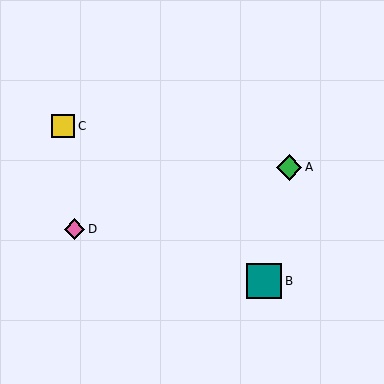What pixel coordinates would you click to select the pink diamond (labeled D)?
Click at (74, 229) to select the pink diamond D.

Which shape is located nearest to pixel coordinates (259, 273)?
The teal square (labeled B) at (264, 281) is nearest to that location.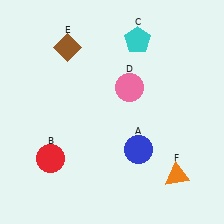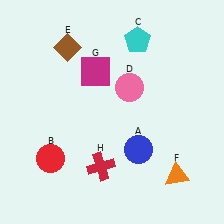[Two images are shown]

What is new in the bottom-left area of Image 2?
A red cross (H) was added in the bottom-left area of Image 2.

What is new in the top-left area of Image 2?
A magenta square (G) was added in the top-left area of Image 2.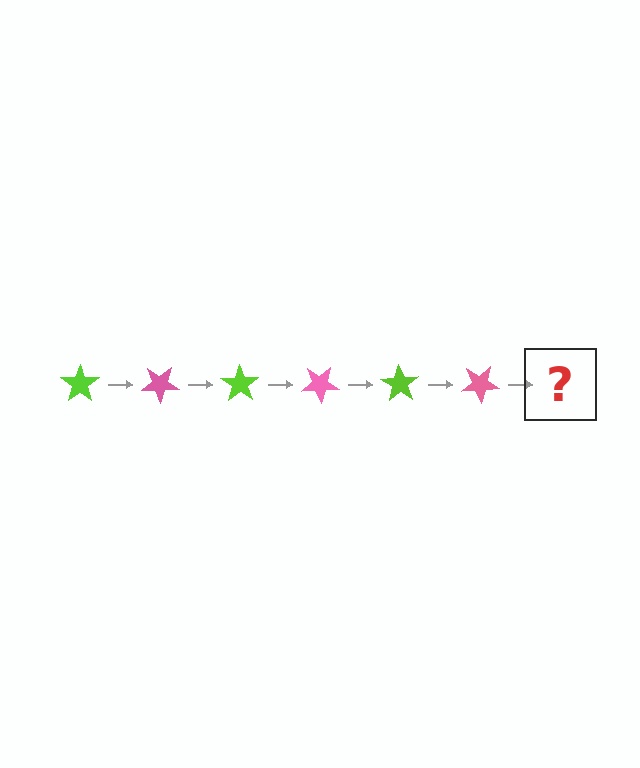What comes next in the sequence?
The next element should be a lime star, rotated 210 degrees from the start.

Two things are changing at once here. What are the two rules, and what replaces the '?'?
The two rules are that it rotates 35 degrees each step and the color cycles through lime and pink. The '?' should be a lime star, rotated 210 degrees from the start.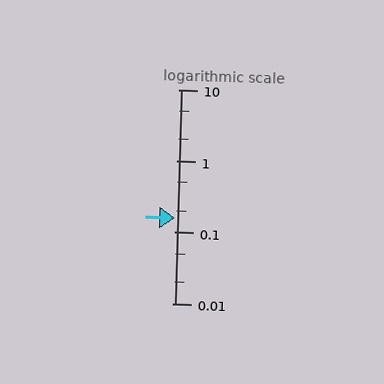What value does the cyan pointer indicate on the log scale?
The pointer indicates approximately 0.16.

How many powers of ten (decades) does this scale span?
The scale spans 3 decades, from 0.01 to 10.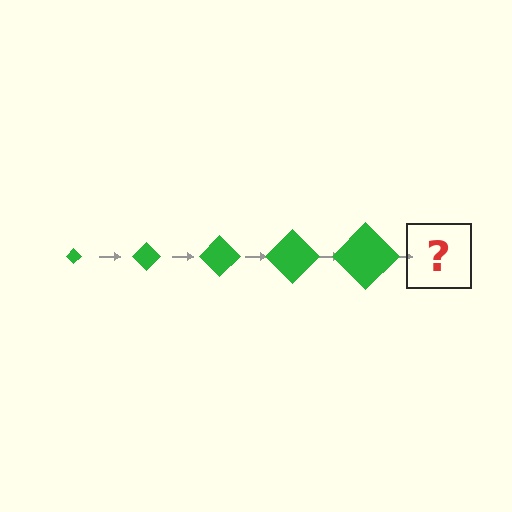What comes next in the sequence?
The next element should be a green diamond, larger than the previous one.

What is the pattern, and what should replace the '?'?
The pattern is that the diamond gets progressively larger each step. The '?' should be a green diamond, larger than the previous one.